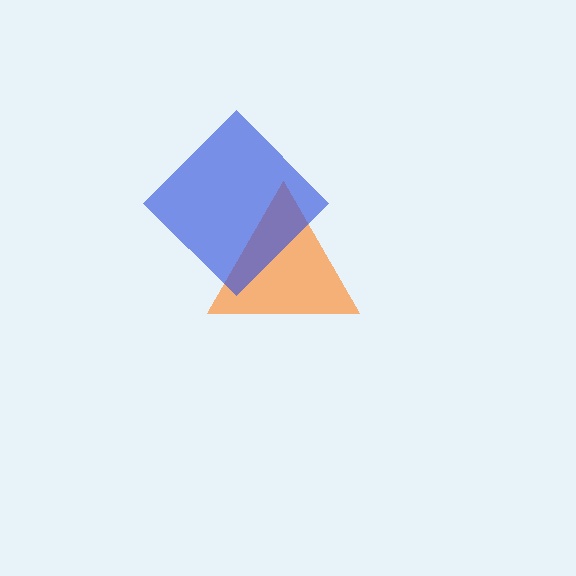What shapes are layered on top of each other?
The layered shapes are: an orange triangle, a blue diamond.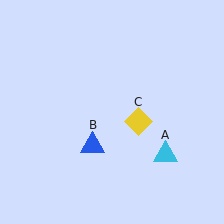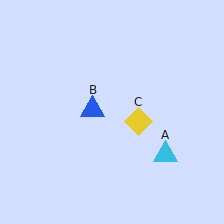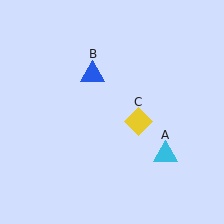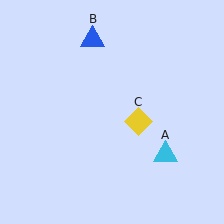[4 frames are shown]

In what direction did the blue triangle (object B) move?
The blue triangle (object B) moved up.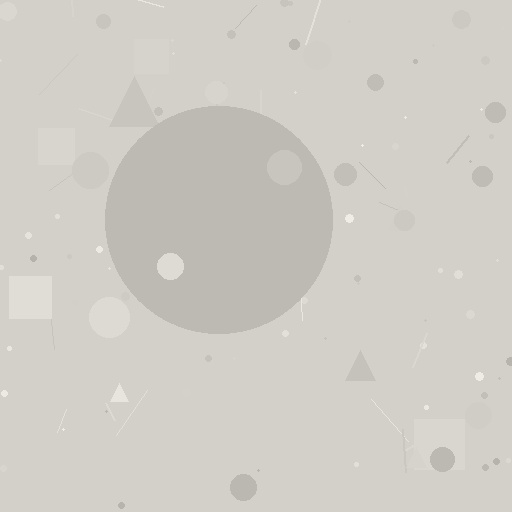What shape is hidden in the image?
A circle is hidden in the image.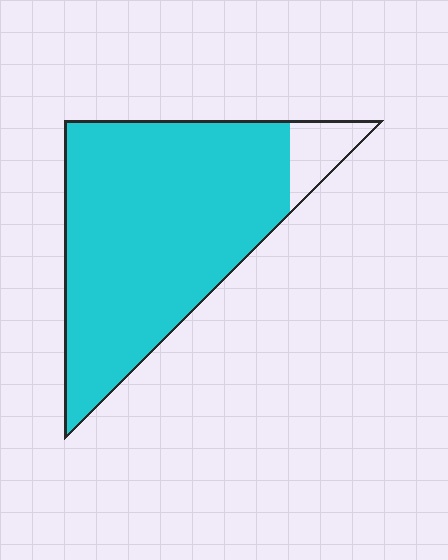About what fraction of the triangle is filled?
About nine tenths (9/10).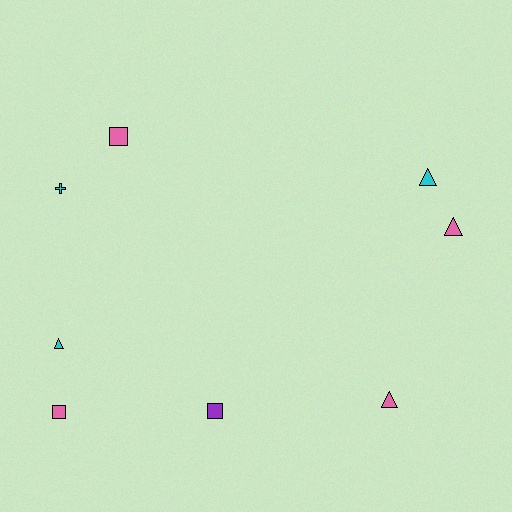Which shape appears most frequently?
Triangle, with 4 objects.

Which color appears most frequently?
Pink, with 4 objects.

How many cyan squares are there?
There are no cyan squares.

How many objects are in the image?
There are 8 objects.